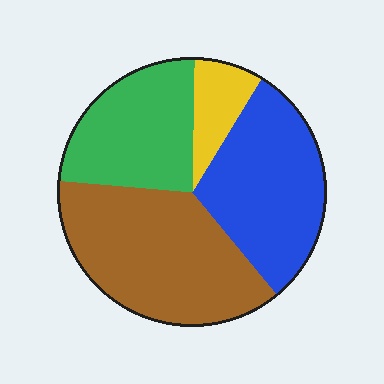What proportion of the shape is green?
Green takes up less than a quarter of the shape.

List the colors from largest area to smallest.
From largest to smallest: brown, blue, green, yellow.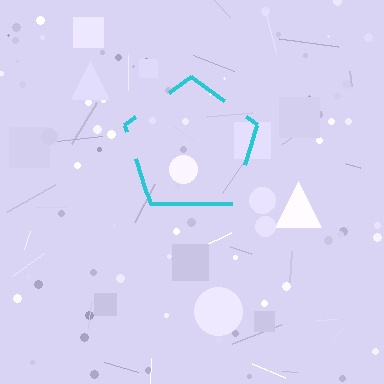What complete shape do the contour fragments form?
The contour fragments form a pentagon.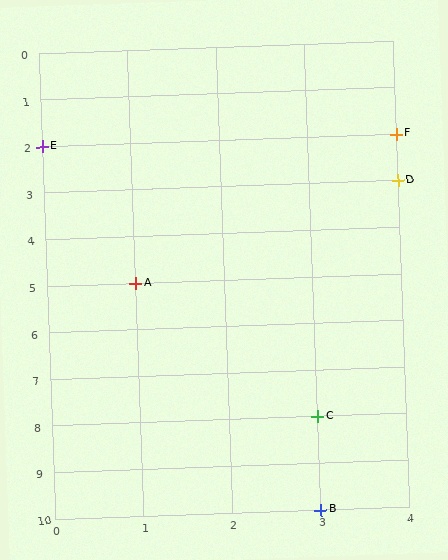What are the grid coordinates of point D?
Point D is at grid coordinates (4, 3).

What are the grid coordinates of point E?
Point E is at grid coordinates (0, 2).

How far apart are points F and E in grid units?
Points F and E are 4 columns apart.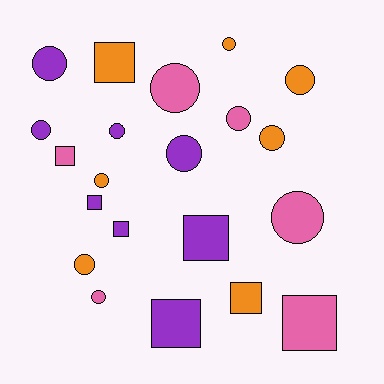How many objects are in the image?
There are 21 objects.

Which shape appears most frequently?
Circle, with 13 objects.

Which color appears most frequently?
Purple, with 8 objects.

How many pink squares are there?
There are 2 pink squares.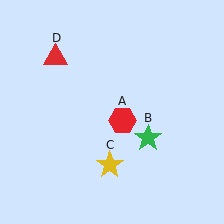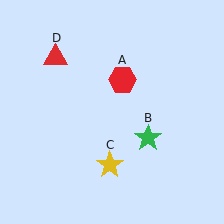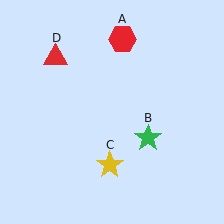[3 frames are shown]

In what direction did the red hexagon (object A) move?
The red hexagon (object A) moved up.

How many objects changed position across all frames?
1 object changed position: red hexagon (object A).